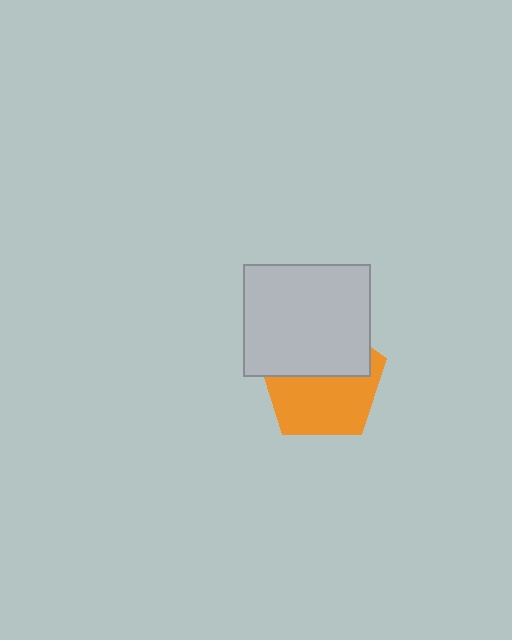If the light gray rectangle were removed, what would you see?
You would see the complete orange pentagon.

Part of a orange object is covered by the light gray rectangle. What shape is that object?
It is a pentagon.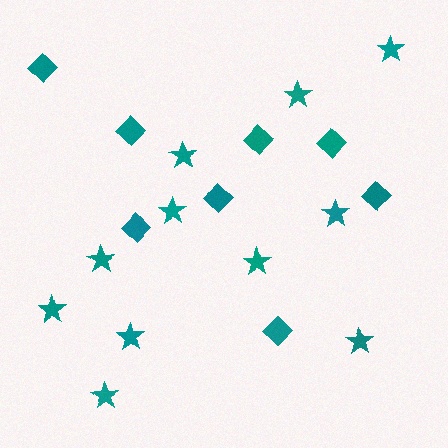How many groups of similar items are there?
There are 2 groups: one group of stars (11) and one group of diamonds (8).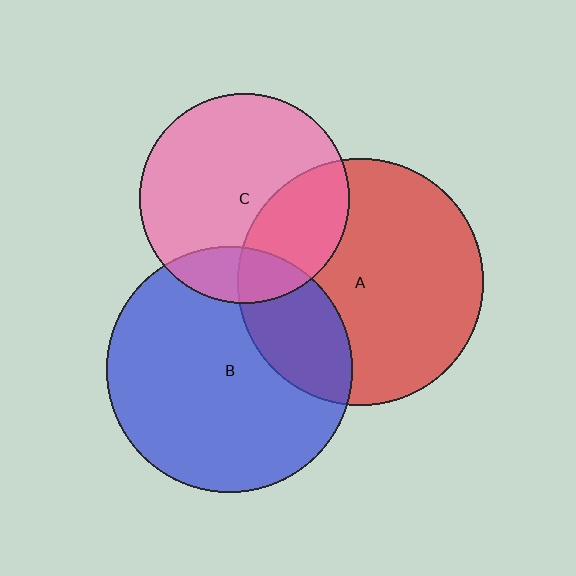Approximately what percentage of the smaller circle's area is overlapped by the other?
Approximately 30%.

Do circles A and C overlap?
Yes.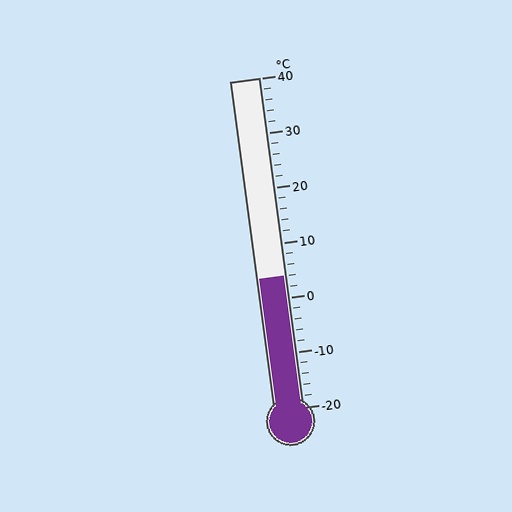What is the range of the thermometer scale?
The thermometer scale ranges from -20°C to 40°C.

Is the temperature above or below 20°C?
The temperature is below 20°C.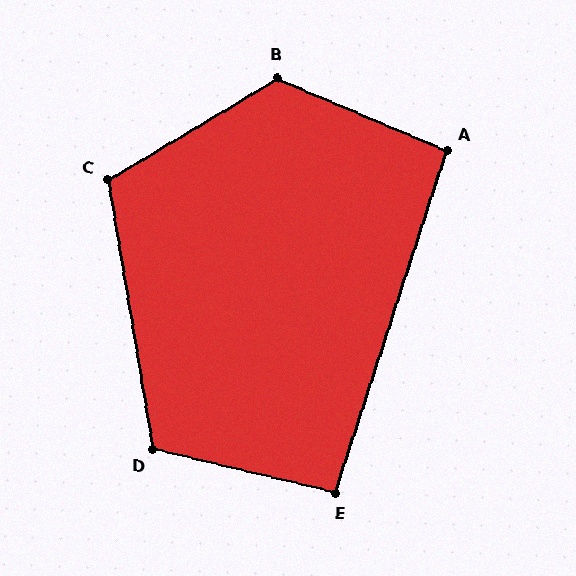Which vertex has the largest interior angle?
B, at approximately 126 degrees.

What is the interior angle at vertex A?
Approximately 95 degrees (obtuse).